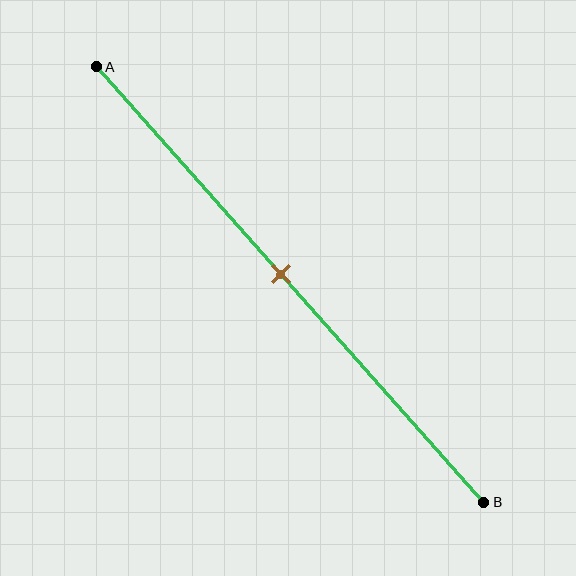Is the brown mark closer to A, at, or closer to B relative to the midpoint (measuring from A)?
The brown mark is approximately at the midpoint of segment AB.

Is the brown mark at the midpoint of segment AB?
Yes, the mark is approximately at the midpoint.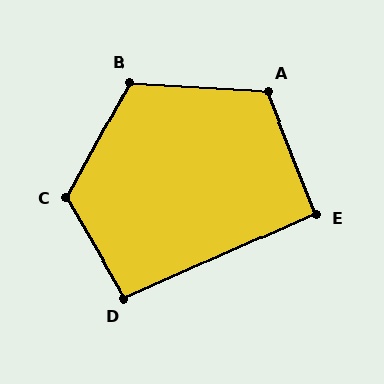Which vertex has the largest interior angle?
C, at approximately 121 degrees.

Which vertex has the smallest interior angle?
E, at approximately 92 degrees.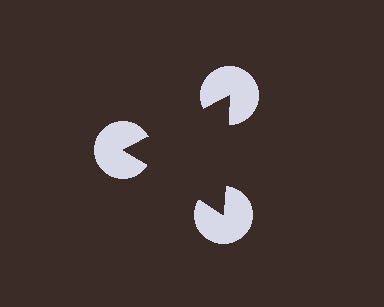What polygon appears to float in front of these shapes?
An illusory triangle — its edges are inferred from the aligned wedge cuts in the pac-man discs, not physically drawn.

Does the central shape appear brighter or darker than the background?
It typically appears slightly darker than the background, even though no actual brightness change is drawn.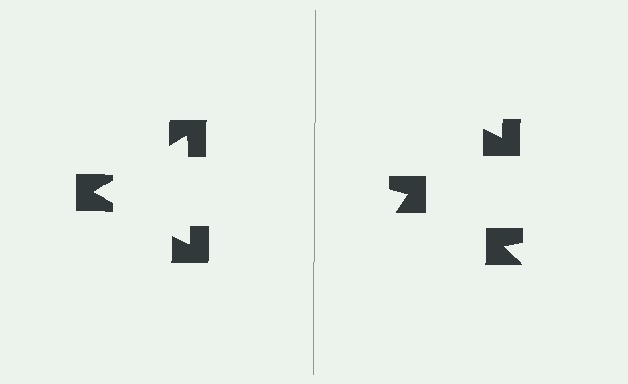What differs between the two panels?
The notched squares are positioned identically on both sides; only the wedge orientations differ. On the left they align to a triangle; on the right they are misaligned.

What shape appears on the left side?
An illusory triangle.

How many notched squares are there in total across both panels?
6 — 3 on each side.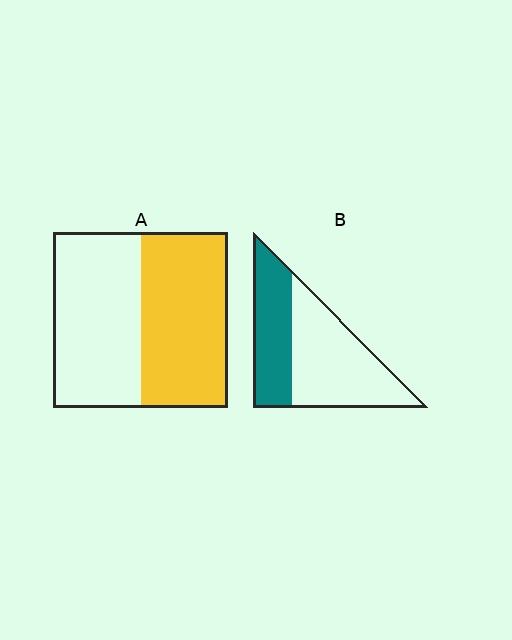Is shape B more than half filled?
No.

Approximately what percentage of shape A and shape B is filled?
A is approximately 50% and B is approximately 40%.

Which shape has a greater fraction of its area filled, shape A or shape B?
Shape A.